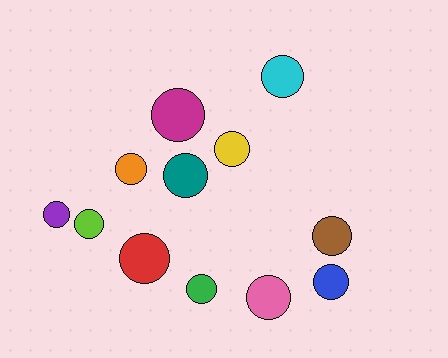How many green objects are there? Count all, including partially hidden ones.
There is 1 green object.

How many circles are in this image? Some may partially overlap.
There are 12 circles.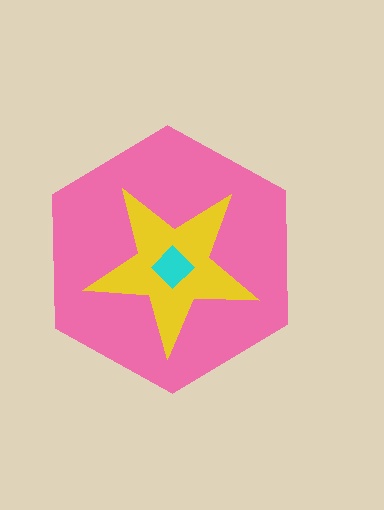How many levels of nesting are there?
3.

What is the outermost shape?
The pink hexagon.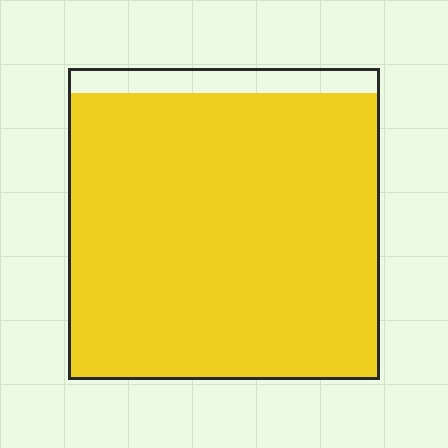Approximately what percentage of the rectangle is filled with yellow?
Approximately 90%.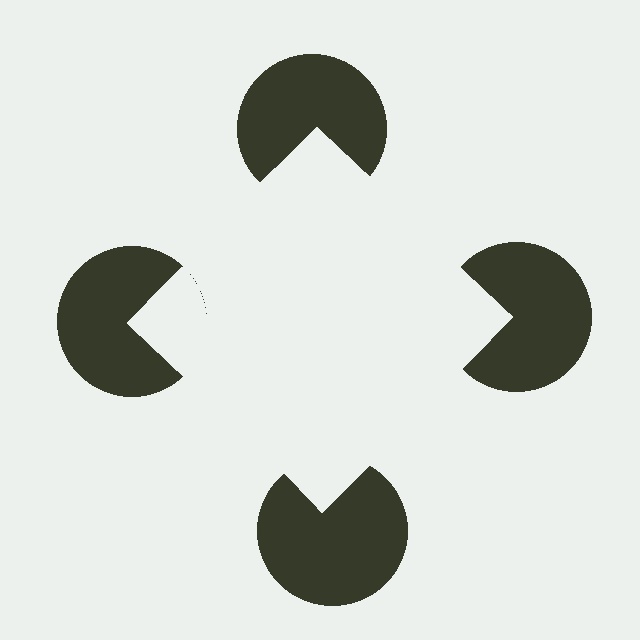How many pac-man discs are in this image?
There are 4 — one at each vertex of the illusory square.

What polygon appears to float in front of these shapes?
An illusory square — its edges are inferred from the aligned wedge cuts in the pac-man discs, not physically drawn.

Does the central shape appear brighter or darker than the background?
It typically appears slightly brighter than the background, even though no actual brightness change is drawn.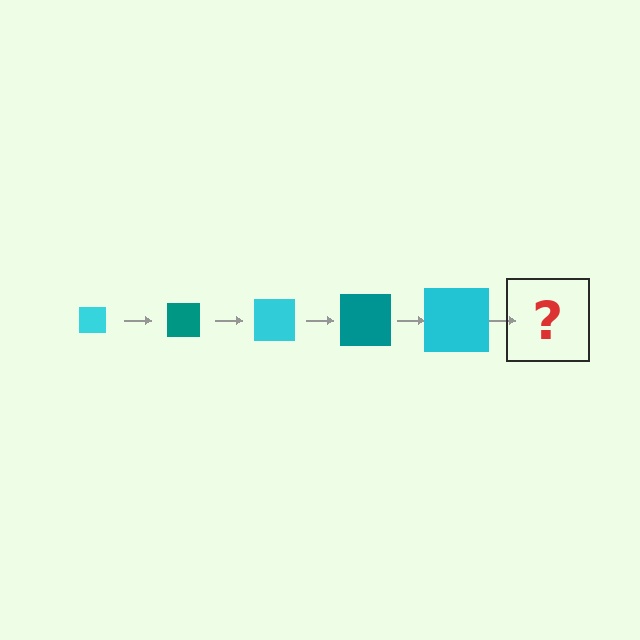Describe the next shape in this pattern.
It should be a teal square, larger than the previous one.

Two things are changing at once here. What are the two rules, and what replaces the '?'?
The two rules are that the square grows larger each step and the color cycles through cyan and teal. The '?' should be a teal square, larger than the previous one.